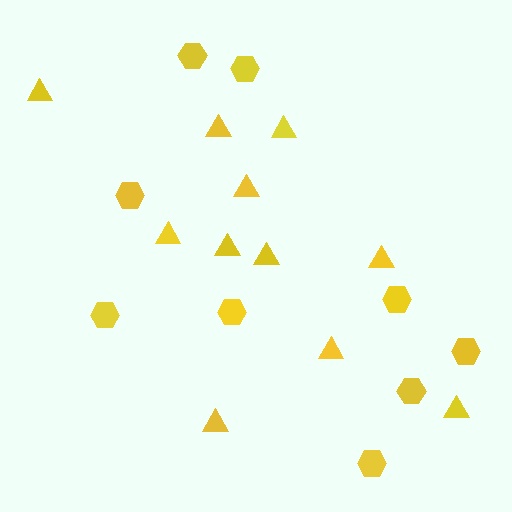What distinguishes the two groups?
There are 2 groups: one group of triangles (11) and one group of hexagons (9).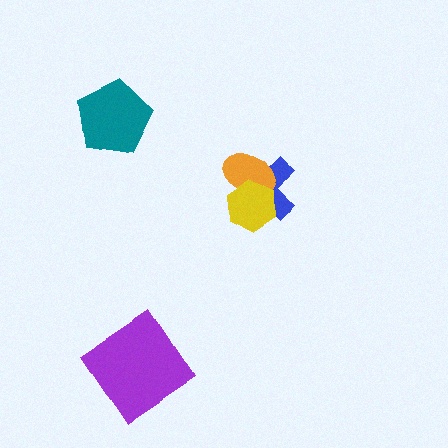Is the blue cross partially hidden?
Yes, it is partially covered by another shape.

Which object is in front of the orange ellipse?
The yellow hexagon is in front of the orange ellipse.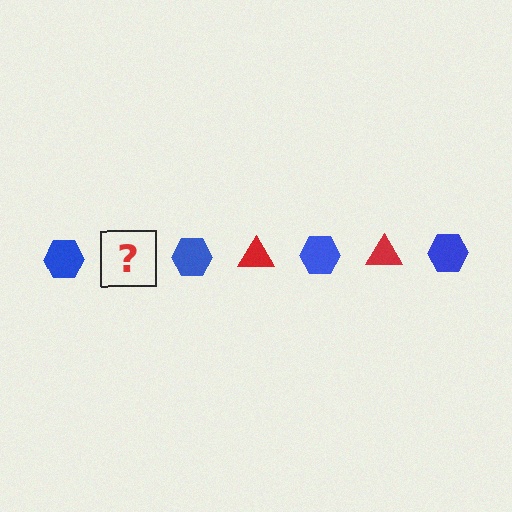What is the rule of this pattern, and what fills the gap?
The rule is that the pattern alternates between blue hexagon and red triangle. The gap should be filled with a red triangle.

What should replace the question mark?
The question mark should be replaced with a red triangle.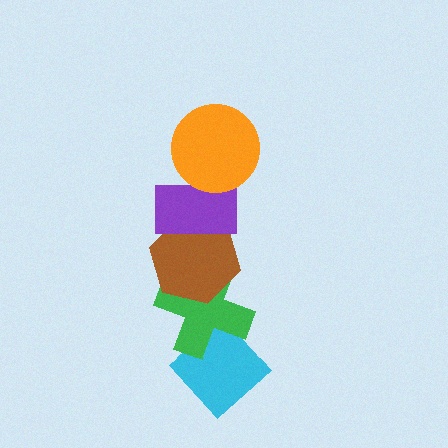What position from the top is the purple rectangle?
The purple rectangle is 2nd from the top.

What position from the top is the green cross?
The green cross is 4th from the top.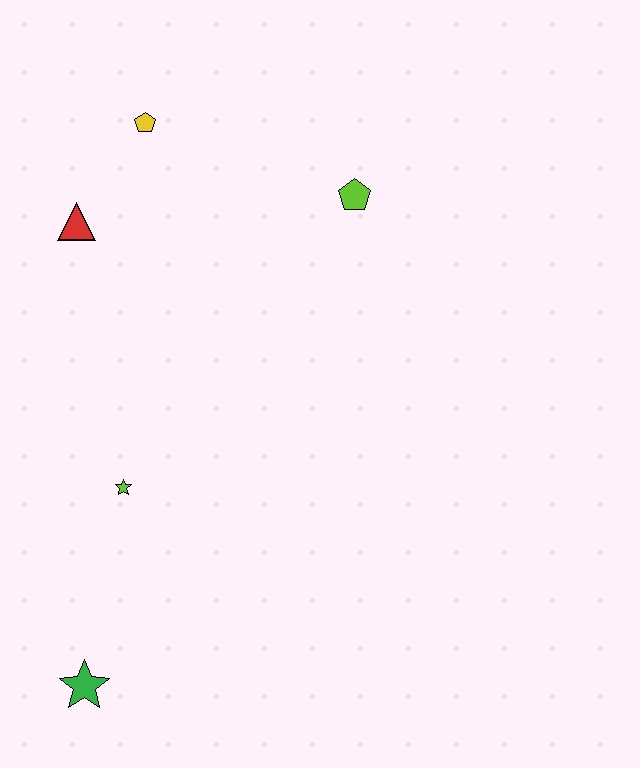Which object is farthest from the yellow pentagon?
The green star is farthest from the yellow pentagon.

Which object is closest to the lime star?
The green star is closest to the lime star.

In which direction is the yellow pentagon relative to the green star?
The yellow pentagon is above the green star.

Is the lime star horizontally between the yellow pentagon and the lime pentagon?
No